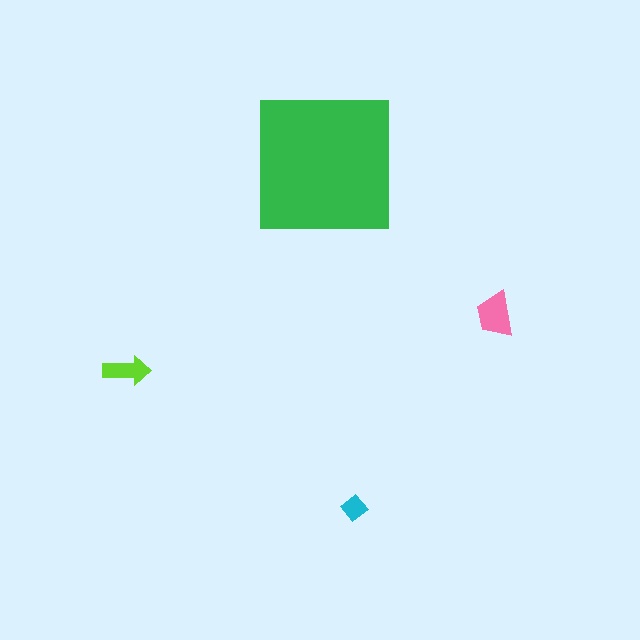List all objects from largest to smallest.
The green square, the pink trapezoid, the lime arrow, the cyan diamond.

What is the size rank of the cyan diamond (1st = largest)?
4th.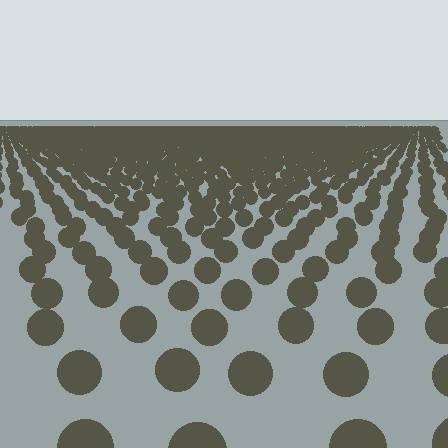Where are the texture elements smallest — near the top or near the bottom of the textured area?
Near the top.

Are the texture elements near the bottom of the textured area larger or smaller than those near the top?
Larger. Near the bottom, elements are closer to the viewer and appear at a bigger on-screen size.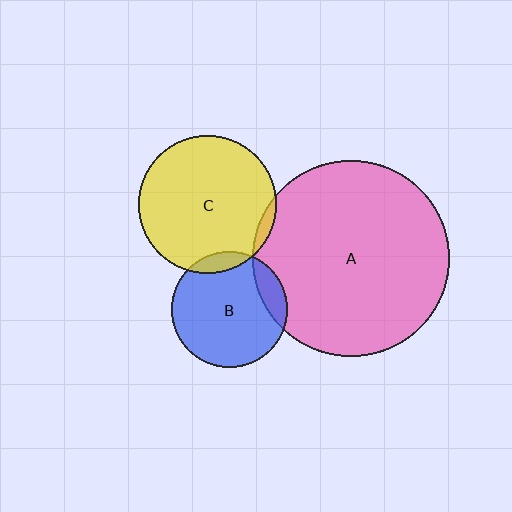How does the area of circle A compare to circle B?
Approximately 2.9 times.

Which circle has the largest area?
Circle A (pink).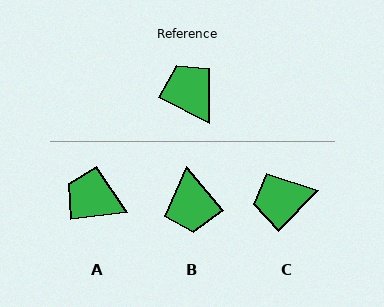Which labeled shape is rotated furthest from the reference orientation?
B, about 156 degrees away.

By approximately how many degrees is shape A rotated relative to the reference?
Approximately 34 degrees counter-clockwise.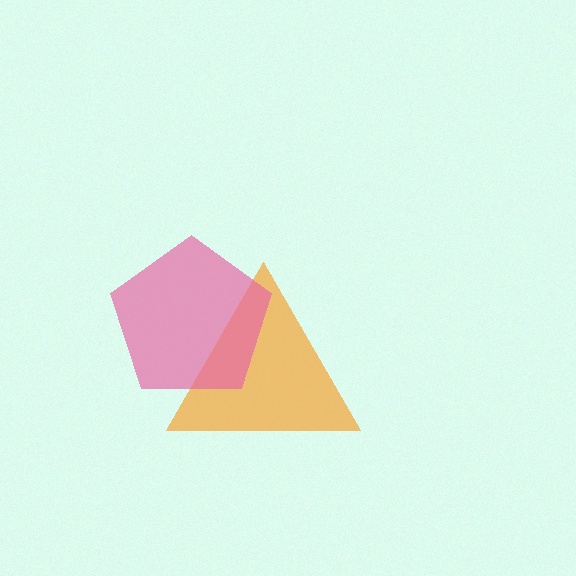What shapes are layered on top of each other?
The layered shapes are: an orange triangle, a pink pentagon.